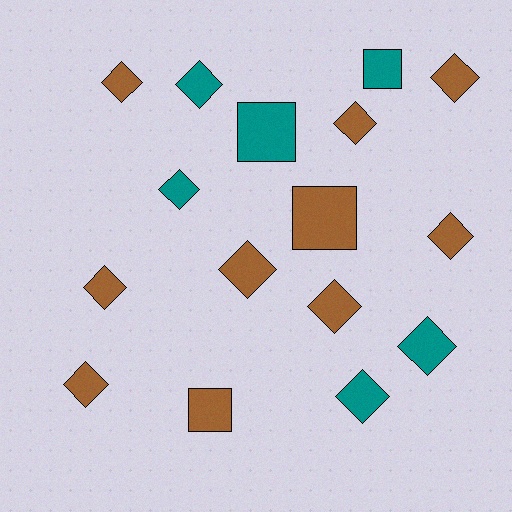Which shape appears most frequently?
Diamond, with 12 objects.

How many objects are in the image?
There are 16 objects.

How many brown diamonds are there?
There are 8 brown diamonds.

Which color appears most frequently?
Brown, with 10 objects.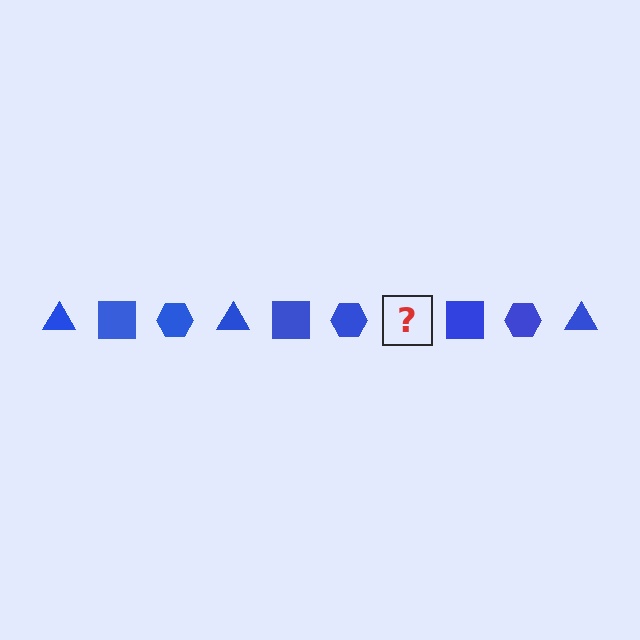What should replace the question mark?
The question mark should be replaced with a blue triangle.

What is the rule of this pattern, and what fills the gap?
The rule is that the pattern cycles through triangle, square, hexagon shapes in blue. The gap should be filled with a blue triangle.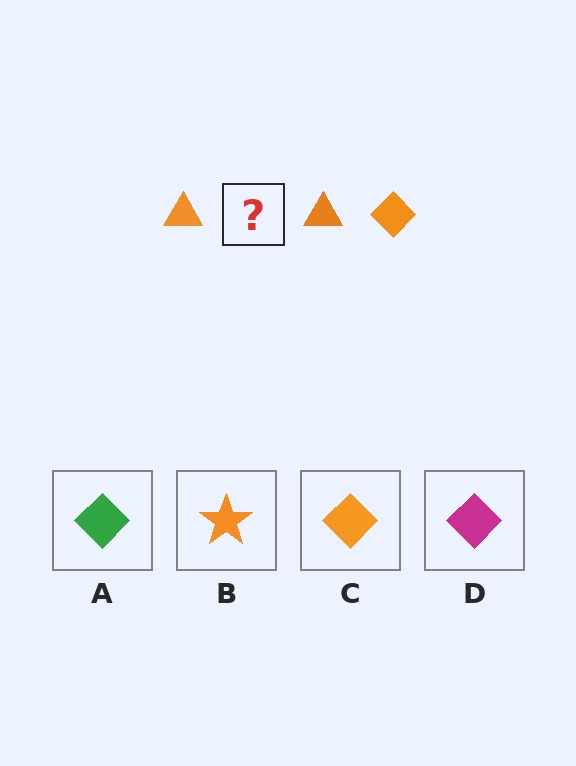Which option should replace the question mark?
Option C.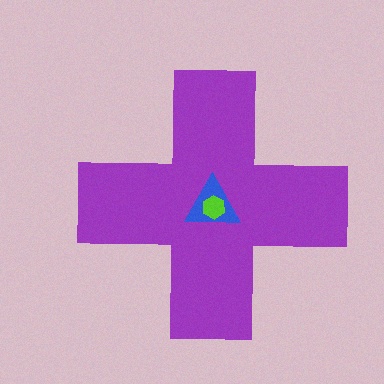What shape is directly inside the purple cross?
The blue triangle.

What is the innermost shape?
The lime hexagon.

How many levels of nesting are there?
3.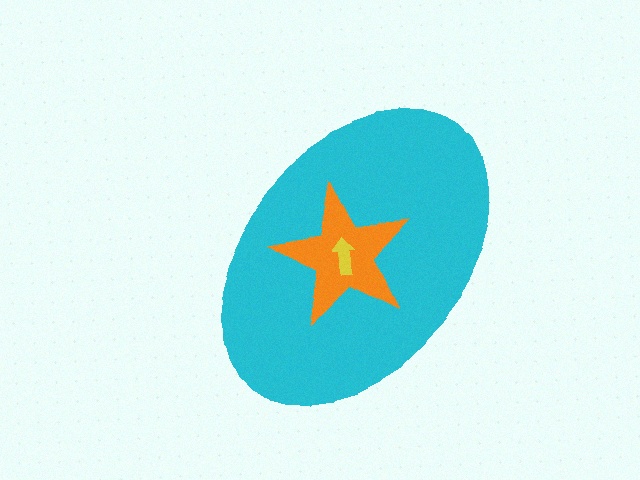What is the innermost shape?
The yellow arrow.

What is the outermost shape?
The cyan ellipse.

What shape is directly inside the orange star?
The yellow arrow.